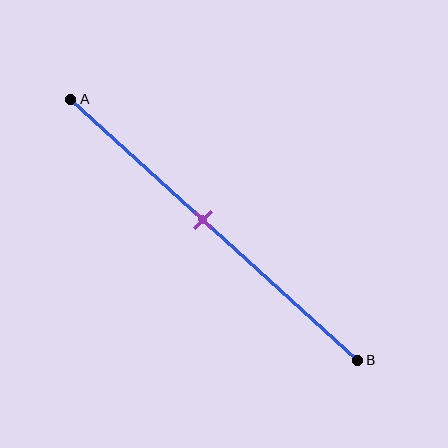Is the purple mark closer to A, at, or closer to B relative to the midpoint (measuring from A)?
The purple mark is closer to point A than the midpoint of segment AB.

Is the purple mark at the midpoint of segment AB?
No, the mark is at about 45% from A, not at the 50% midpoint.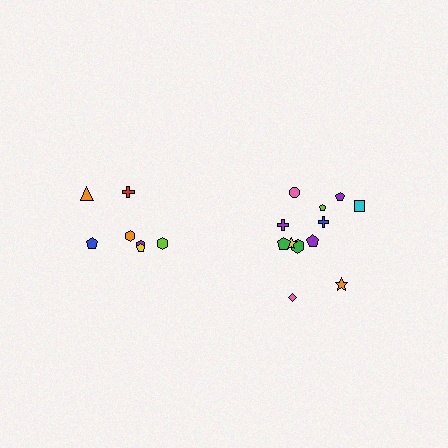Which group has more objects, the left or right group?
The right group.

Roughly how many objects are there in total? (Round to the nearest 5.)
Roughly 20 objects in total.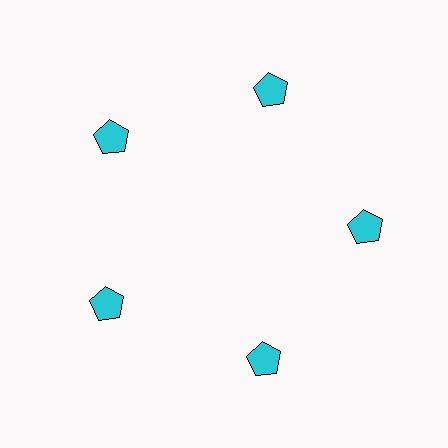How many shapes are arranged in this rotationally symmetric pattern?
There are 5 shapes, arranged in 5 groups of 1.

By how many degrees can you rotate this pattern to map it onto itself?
The pattern maps onto itself every 72 degrees of rotation.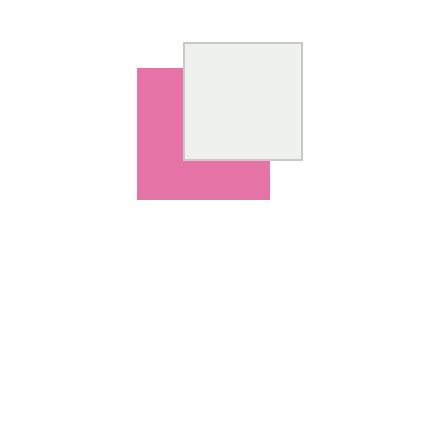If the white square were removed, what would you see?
You would see the complete pink square.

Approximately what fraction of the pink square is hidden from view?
Roughly 46% of the pink square is hidden behind the white square.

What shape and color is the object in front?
The object in front is a white square.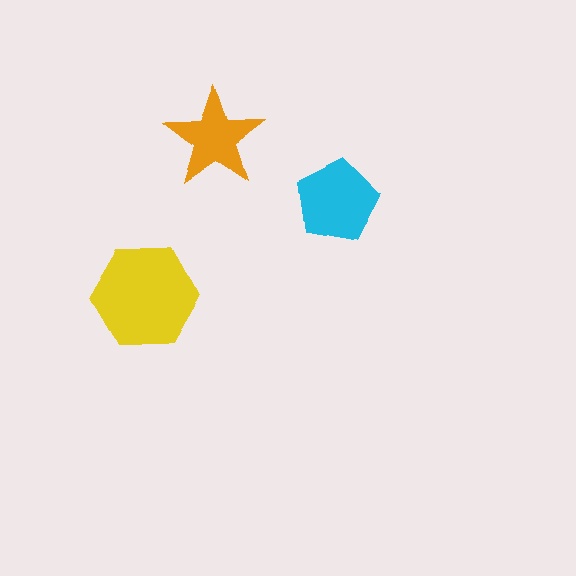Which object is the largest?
The yellow hexagon.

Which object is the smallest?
The orange star.